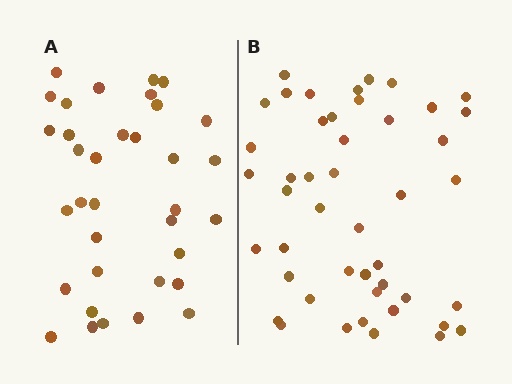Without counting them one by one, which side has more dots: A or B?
Region B (the right region) has more dots.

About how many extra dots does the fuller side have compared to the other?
Region B has roughly 12 or so more dots than region A.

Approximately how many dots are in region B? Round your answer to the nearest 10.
About 50 dots. (The exact count is 46, which rounds to 50.)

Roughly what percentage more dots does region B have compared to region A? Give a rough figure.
About 30% more.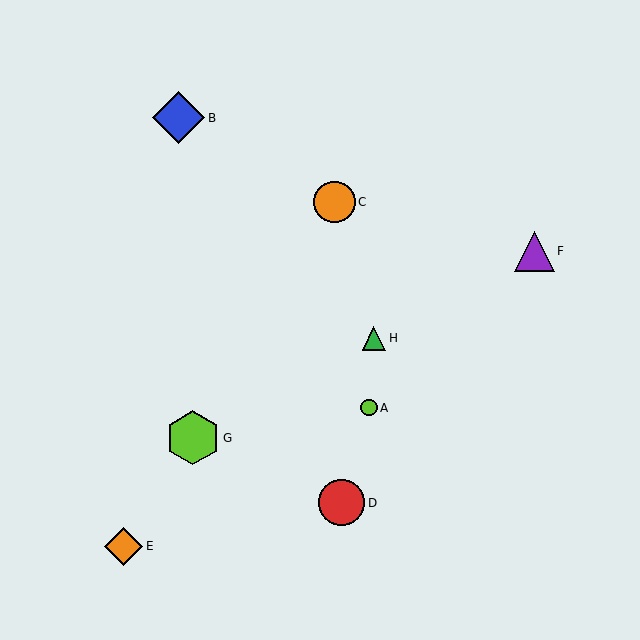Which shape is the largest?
The lime hexagon (labeled G) is the largest.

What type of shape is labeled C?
Shape C is an orange circle.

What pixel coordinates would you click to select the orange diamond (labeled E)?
Click at (124, 546) to select the orange diamond E.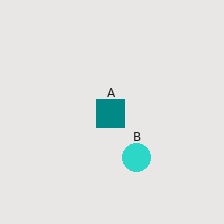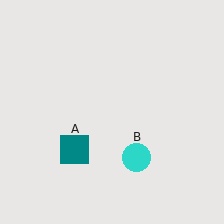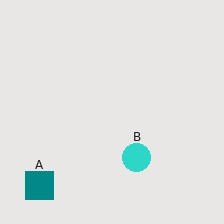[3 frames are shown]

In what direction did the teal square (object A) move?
The teal square (object A) moved down and to the left.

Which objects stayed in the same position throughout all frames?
Cyan circle (object B) remained stationary.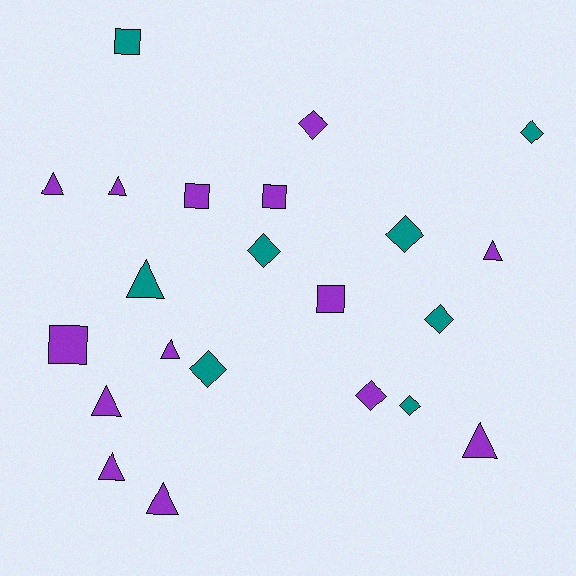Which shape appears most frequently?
Triangle, with 9 objects.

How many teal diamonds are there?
There are 6 teal diamonds.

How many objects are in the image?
There are 22 objects.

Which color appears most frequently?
Purple, with 14 objects.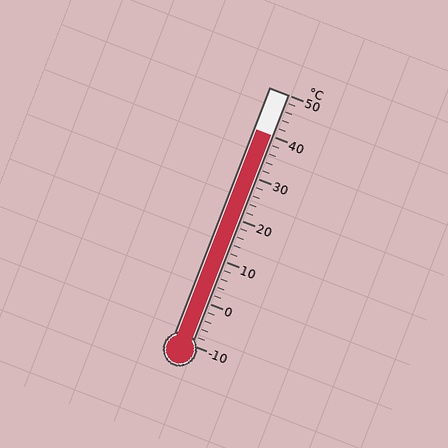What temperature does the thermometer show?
The thermometer shows approximately 40°C.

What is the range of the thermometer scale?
The thermometer scale ranges from -10°C to 50°C.